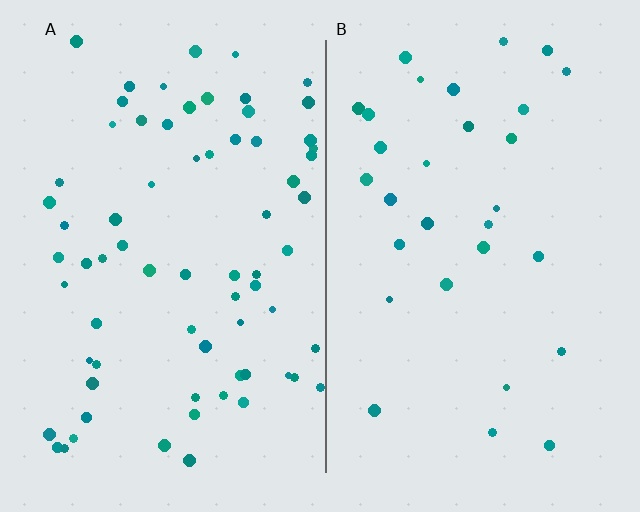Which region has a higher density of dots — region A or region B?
A (the left).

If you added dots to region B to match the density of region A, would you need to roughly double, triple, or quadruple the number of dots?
Approximately double.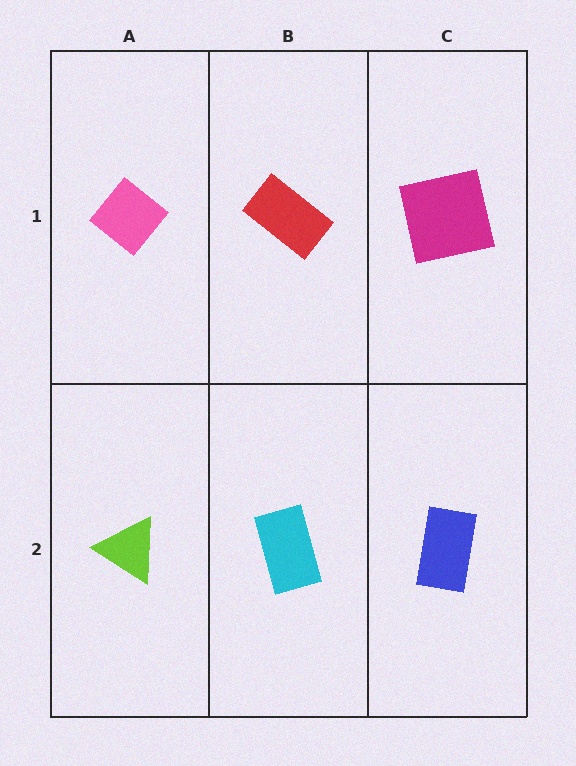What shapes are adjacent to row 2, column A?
A pink diamond (row 1, column A), a cyan rectangle (row 2, column B).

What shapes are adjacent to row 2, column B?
A red rectangle (row 1, column B), a lime triangle (row 2, column A), a blue rectangle (row 2, column C).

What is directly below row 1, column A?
A lime triangle.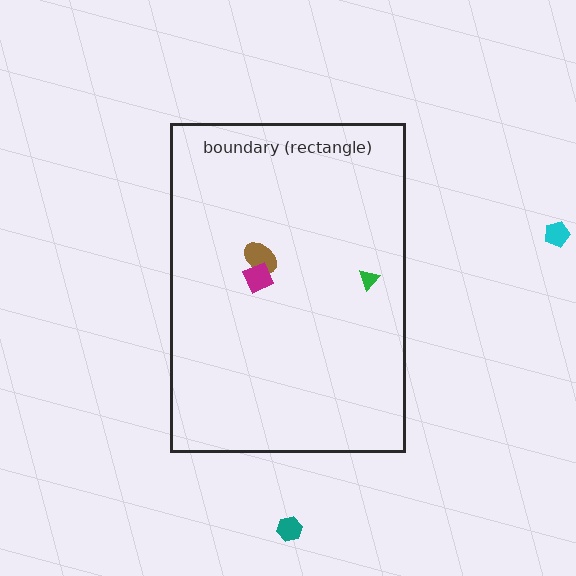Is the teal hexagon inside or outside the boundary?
Outside.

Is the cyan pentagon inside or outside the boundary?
Outside.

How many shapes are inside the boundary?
3 inside, 2 outside.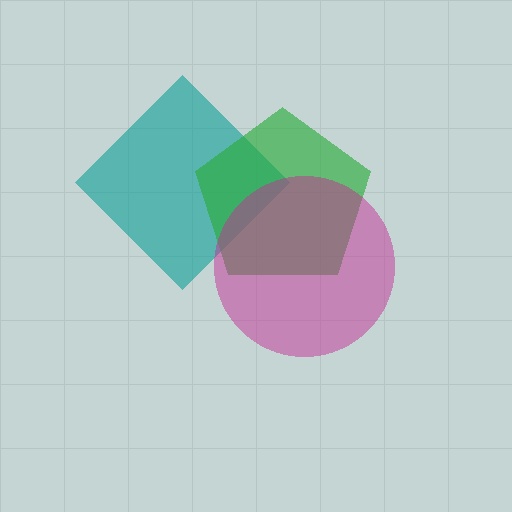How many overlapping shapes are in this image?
There are 3 overlapping shapes in the image.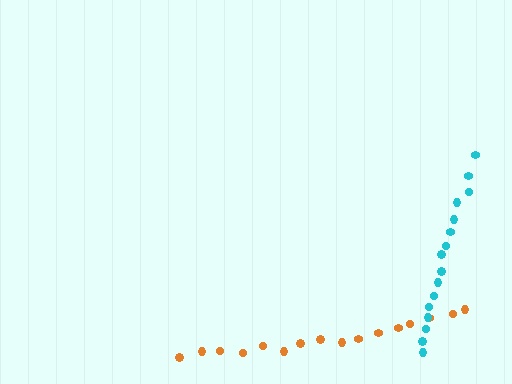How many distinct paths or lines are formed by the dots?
There are 2 distinct paths.